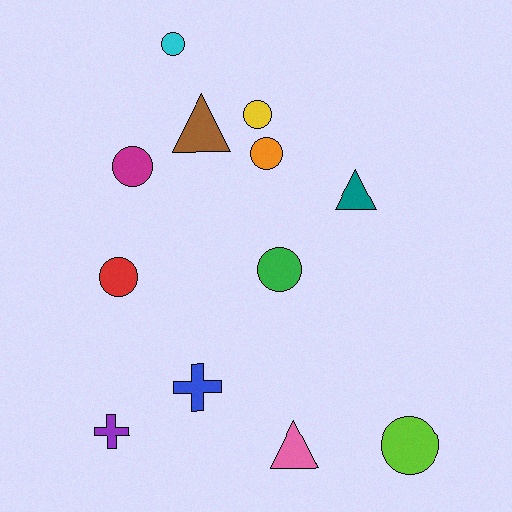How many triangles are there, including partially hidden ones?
There are 3 triangles.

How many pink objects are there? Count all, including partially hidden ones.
There is 1 pink object.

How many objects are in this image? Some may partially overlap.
There are 12 objects.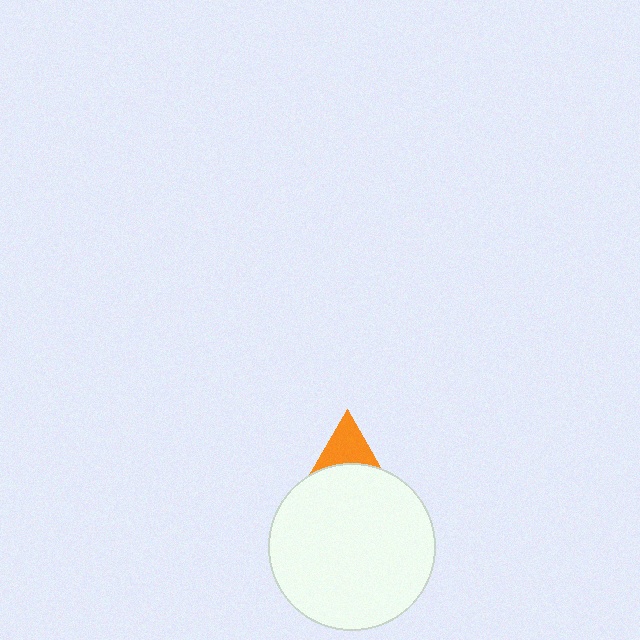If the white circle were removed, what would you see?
You would see the complete orange triangle.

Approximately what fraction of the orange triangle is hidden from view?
Roughly 68% of the orange triangle is hidden behind the white circle.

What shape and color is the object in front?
The object in front is a white circle.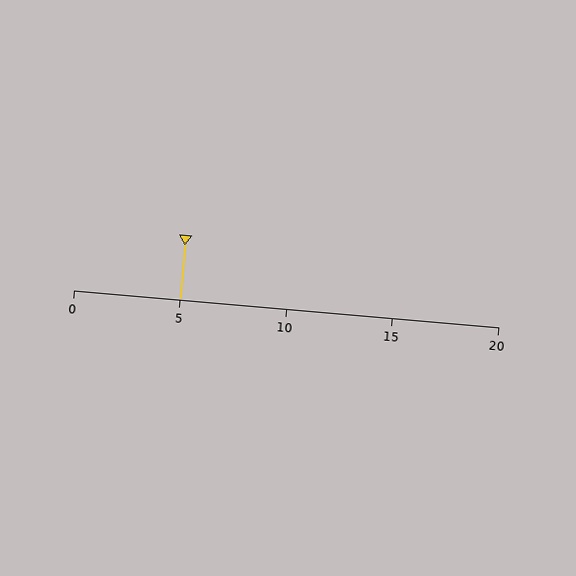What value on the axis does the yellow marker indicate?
The marker indicates approximately 5.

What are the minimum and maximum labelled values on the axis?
The axis runs from 0 to 20.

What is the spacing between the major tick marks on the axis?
The major ticks are spaced 5 apart.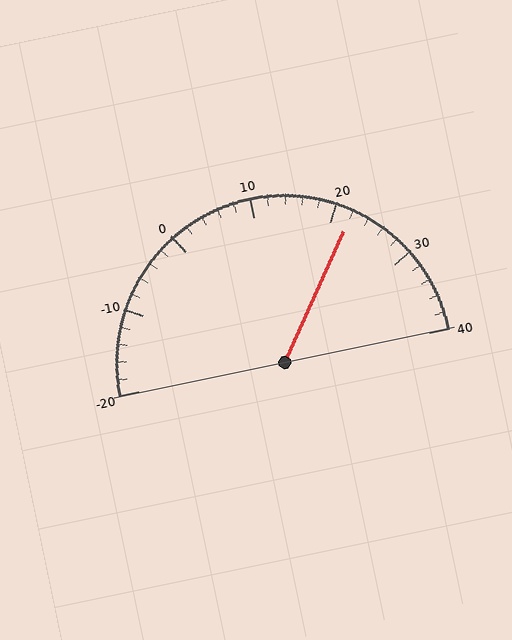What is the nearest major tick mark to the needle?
The nearest major tick mark is 20.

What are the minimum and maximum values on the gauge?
The gauge ranges from -20 to 40.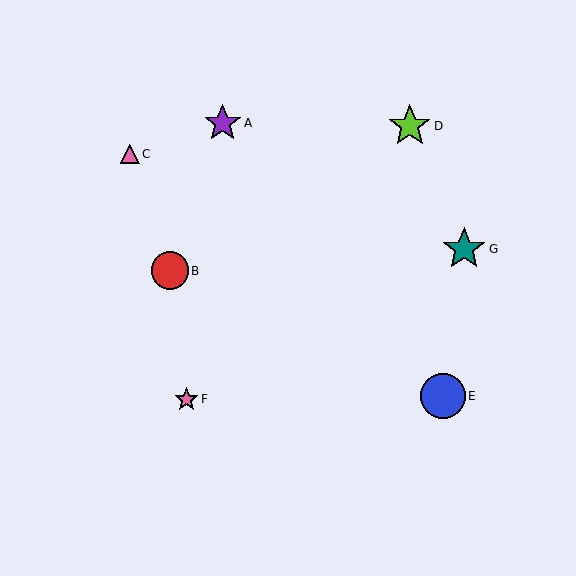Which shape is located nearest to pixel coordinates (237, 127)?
The purple star (labeled A) at (223, 123) is nearest to that location.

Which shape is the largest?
The blue circle (labeled E) is the largest.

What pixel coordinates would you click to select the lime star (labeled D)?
Click at (410, 126) to select the lime star D.